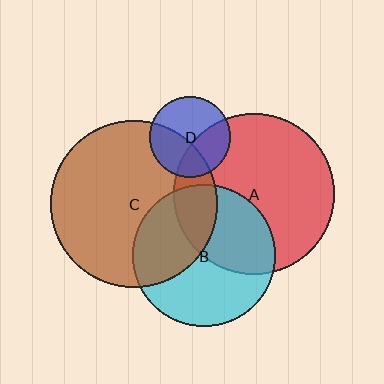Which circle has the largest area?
Circle C (brown).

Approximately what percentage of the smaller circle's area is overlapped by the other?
Approximately 40%.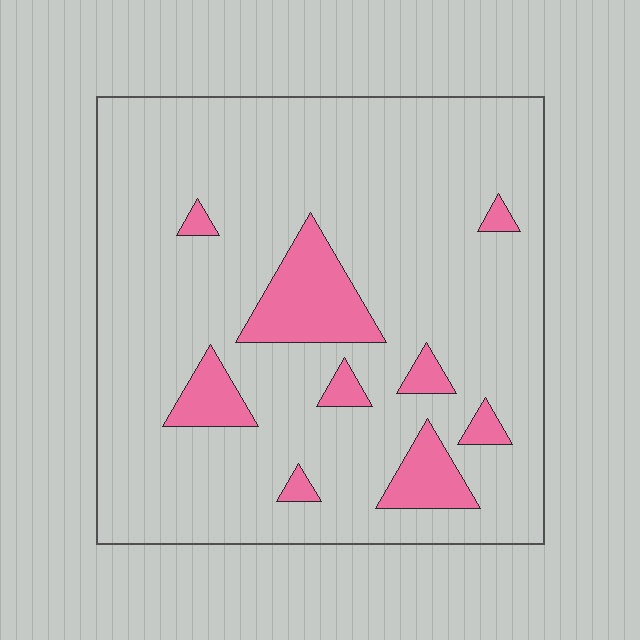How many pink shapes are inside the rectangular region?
9.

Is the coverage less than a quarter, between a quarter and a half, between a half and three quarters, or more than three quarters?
Less than a quarter.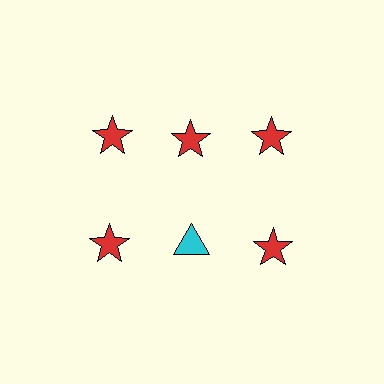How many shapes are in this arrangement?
There are 6 shapes arranged in a grid pattern.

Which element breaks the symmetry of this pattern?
The cyan triangle in the second row, second from left column breaks the symmetry. All other shapes are red stars.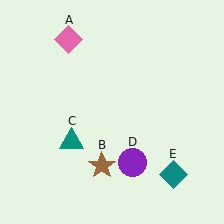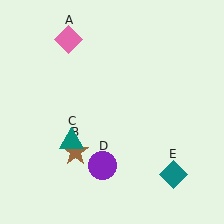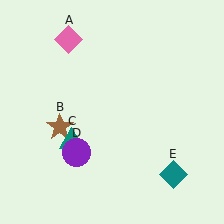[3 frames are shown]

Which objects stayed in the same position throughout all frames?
Pink diamond (object A) and teal triangle (object C) and teal diamond (object E) remained stationary.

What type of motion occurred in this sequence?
The brown star (object B), purple circle (object D) rotated clockwise around the center of the scene.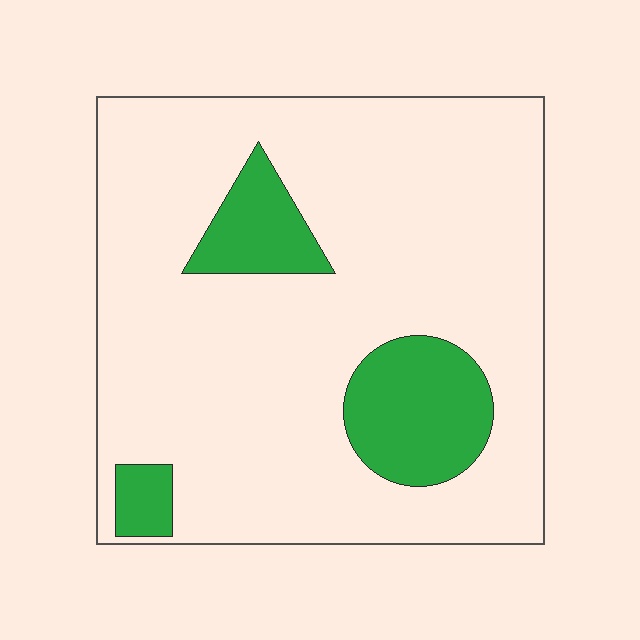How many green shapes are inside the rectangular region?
3.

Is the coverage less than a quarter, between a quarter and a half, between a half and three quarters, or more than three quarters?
Less than a quarter.